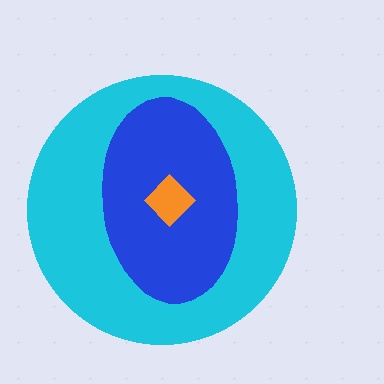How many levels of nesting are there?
3.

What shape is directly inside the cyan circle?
The blue ellipse.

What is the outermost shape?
The cyan circle.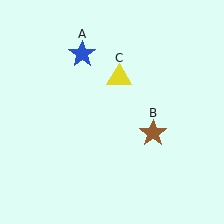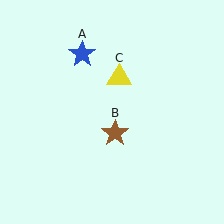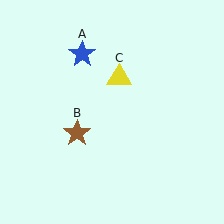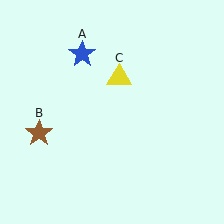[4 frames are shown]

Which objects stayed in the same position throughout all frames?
Blue star (object A) and yellow triangle (object C) remained stationary.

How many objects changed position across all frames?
1 object changed position: brown star (object B).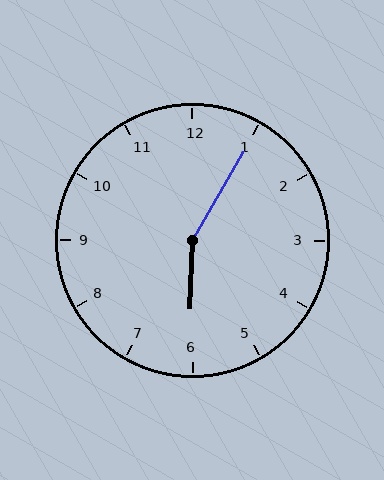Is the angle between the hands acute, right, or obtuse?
It is obtuse.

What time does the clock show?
6:05.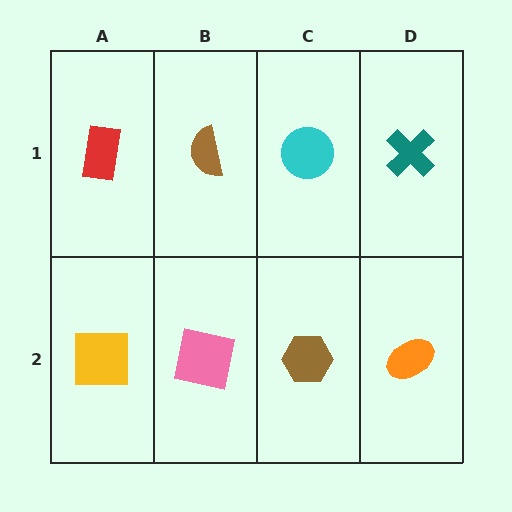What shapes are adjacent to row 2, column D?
A teal cross (row 1, column D), a brown hexagon (row 2, column C).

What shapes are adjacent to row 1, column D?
An orange ellipse (row 2, column D), a cyan circle (row 1, column C).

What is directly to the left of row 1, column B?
A red rectangle.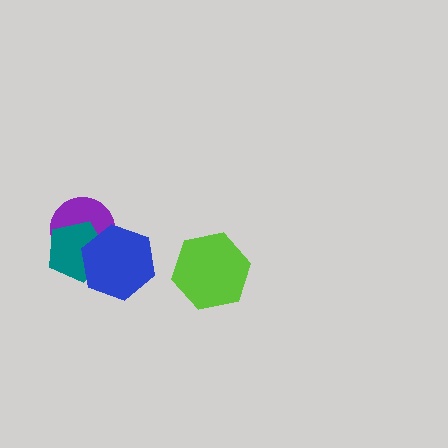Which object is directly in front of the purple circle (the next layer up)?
The teal pentagon is directly in front of the purple circle.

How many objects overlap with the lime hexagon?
0 objects overlap with the lime hexagon.